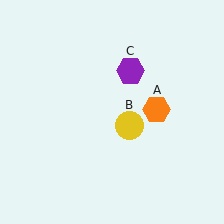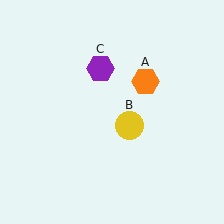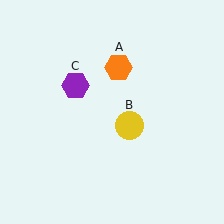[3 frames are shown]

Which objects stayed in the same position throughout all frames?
Yellow circle (object B) remained stationary.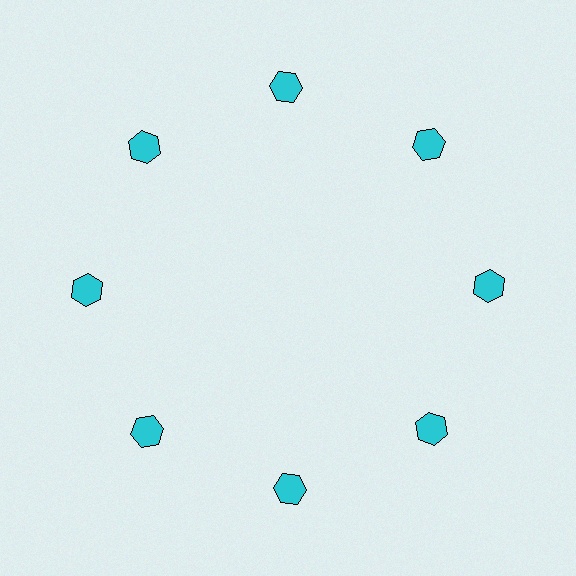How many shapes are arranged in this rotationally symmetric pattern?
There are 8 shapes, arranged in 8 groups of 1.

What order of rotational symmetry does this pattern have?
This pattern has 8-fold rotational symmetry.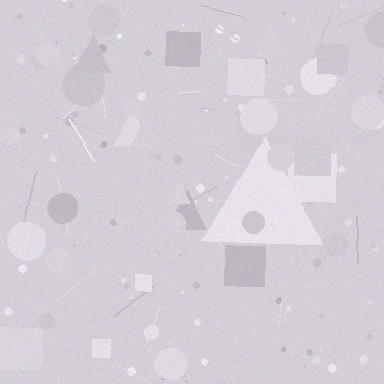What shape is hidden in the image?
A triangle is hidden in the image.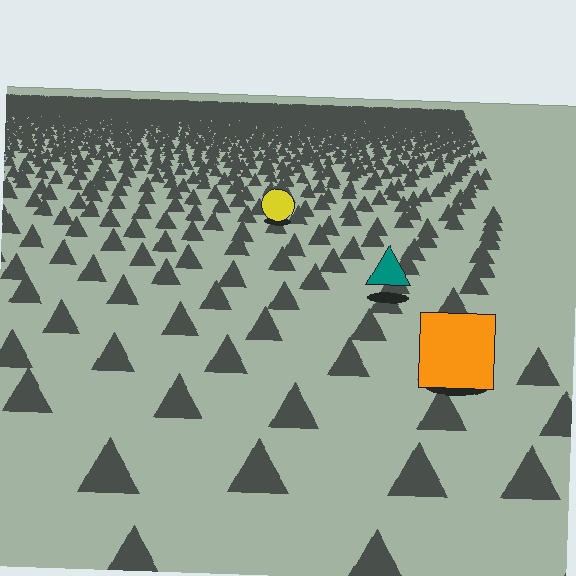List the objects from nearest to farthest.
From nearest to farthest: the orange square, the teal triangle, the yellow circle.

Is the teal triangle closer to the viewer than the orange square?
No. The orange square is closer — you can tell from the texture gradient: the ground texture is coarser near it.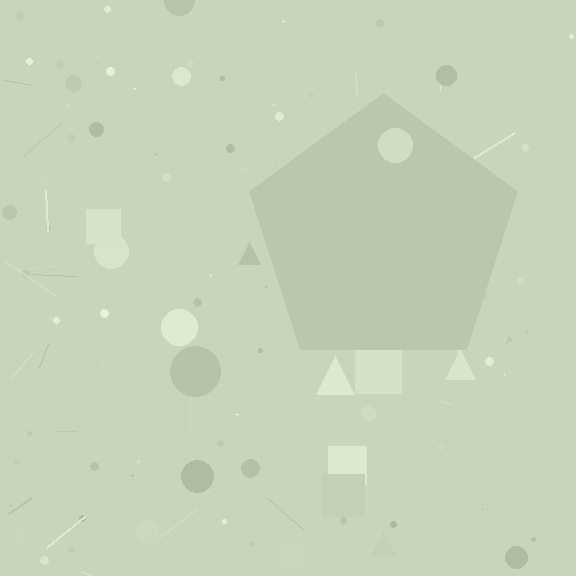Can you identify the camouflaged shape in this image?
The camouflaged shape is a pentagon.